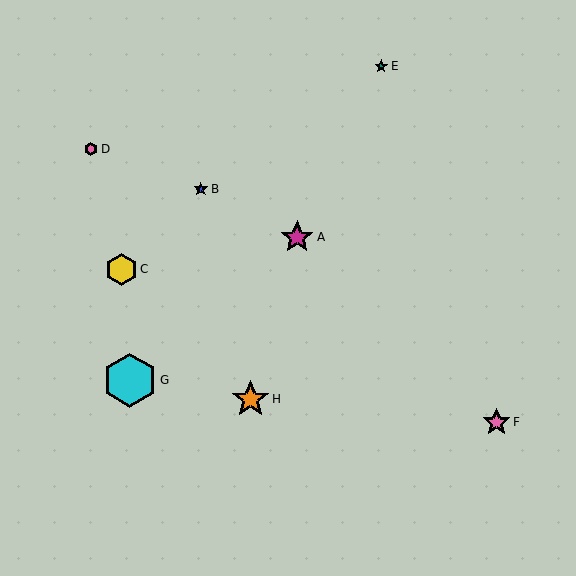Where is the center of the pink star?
The center of the pink star is at (496, 422).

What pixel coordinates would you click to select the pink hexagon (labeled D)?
Click at (91, 149) to select the pink hexagon D.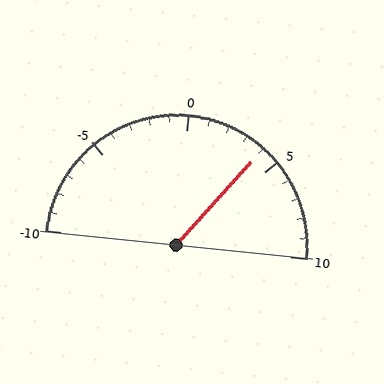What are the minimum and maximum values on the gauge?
The gauge ranges from -10 to 10.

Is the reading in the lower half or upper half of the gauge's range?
The reading is in the upper half of the range (-10 to 10).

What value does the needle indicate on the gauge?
The needle indicates approximately 4.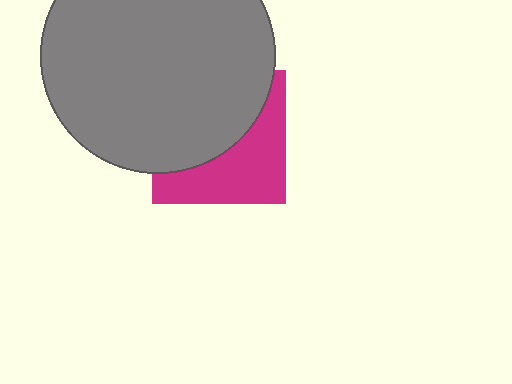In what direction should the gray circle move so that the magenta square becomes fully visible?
The gray circle should move up. That is the shortest direction to clear the overlap and leave the magenta square fully visible.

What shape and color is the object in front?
The object in front is a gray circle.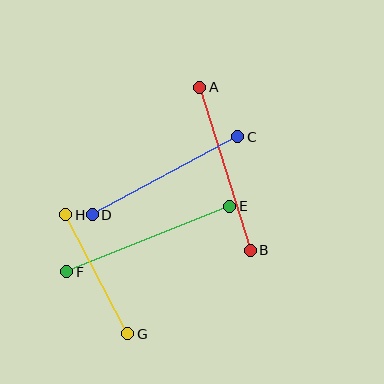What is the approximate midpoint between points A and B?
The midpoint is at approximately (225, 169) pixels.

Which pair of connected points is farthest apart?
Points E and F are farthest apart.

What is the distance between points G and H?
The distance is approximately 135 pixels.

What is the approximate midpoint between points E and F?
The midpoint is at approximately (148, 239) pixels.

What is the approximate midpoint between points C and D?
The midpoint is at approximately (165, 176) pixels.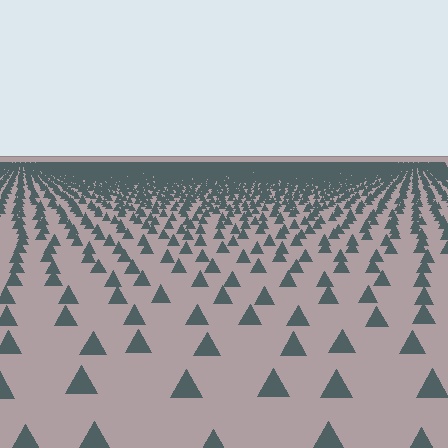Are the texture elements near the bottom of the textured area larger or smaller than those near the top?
Larger. Near the bottom, elements are closer to the viewer and appear at a bigger on-screen size.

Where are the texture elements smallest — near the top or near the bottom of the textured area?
Near the top.